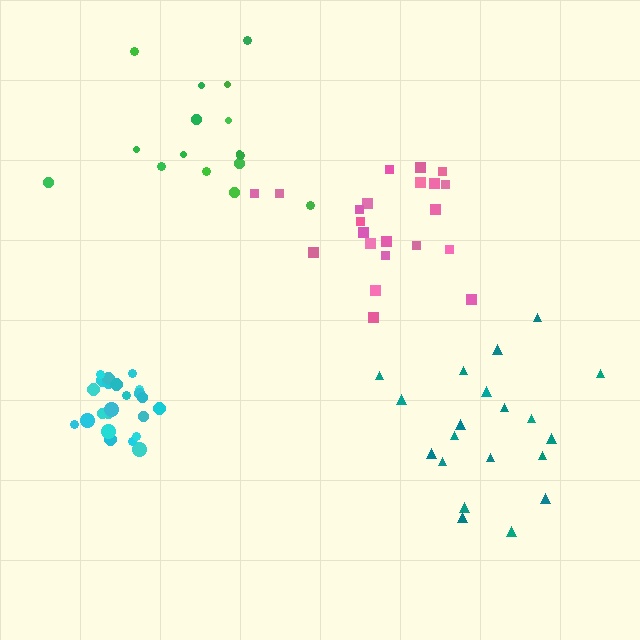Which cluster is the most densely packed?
Cyan.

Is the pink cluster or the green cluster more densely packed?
Pink.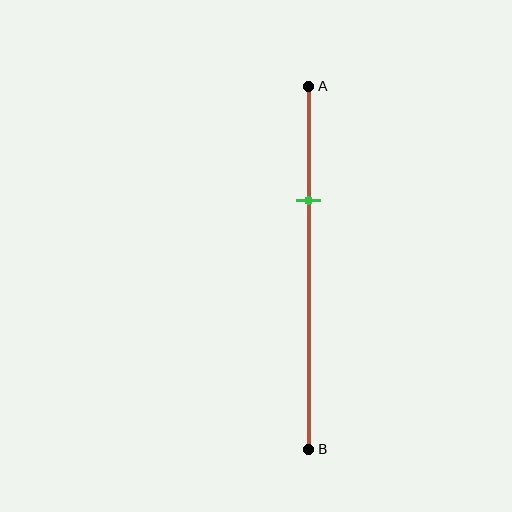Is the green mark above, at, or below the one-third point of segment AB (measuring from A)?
The green mark is approximately at the one-third point of segment AB.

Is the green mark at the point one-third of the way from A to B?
Yes, the mark is approximately at the one-third point.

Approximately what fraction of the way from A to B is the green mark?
The green mark is approximately 30% of the way from A to B.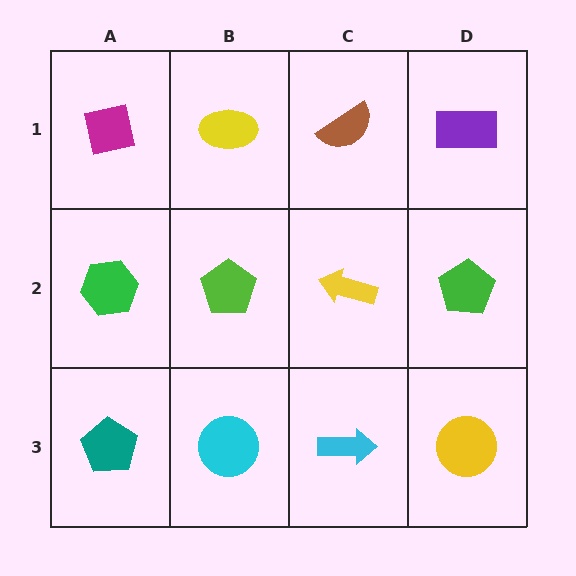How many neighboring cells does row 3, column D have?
2.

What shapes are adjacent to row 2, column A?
A magenta square (row 1, column A), a teal pentagon (row 3, column A), a lime pentagon (row 2, column B).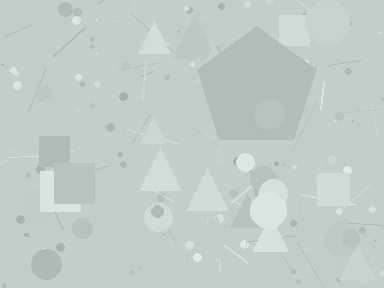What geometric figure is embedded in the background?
A pentagon is embedded in the background.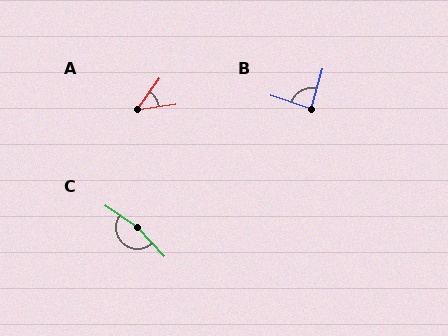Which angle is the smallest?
A, at approximately 45 degrees.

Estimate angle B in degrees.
Approximately 87 degrees.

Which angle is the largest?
C, at approximately 168 degrees.